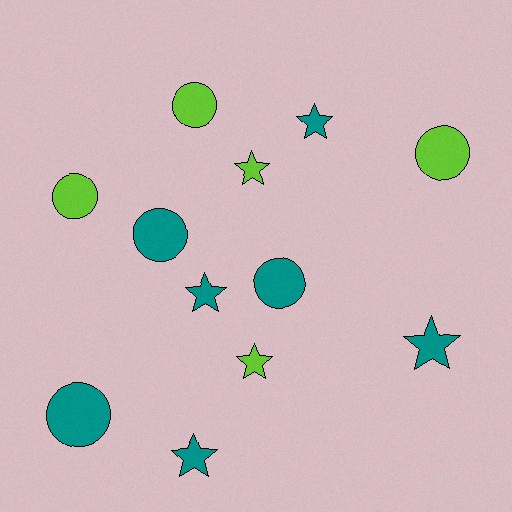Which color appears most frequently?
Teal, with 7 objects.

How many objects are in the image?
There are 12 objects.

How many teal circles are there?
There are 3 teal circles.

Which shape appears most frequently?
Star, with 6 objects.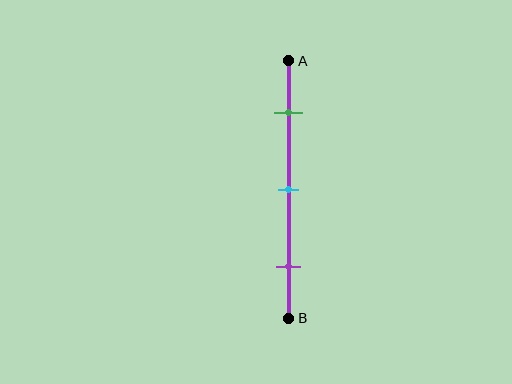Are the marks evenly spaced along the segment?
Yes, the marks are approximately evenly spaced.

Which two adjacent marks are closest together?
The green and cyan marks are the closest adjacent pair.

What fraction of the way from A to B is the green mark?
The green mark is approximately 20% (0.2) of the way from A to B.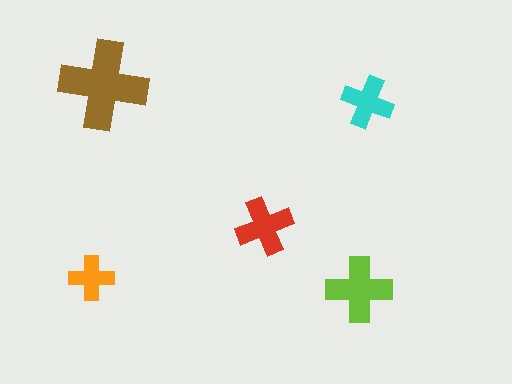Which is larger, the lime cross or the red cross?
The lime one.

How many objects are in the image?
There are 5 objects in the image.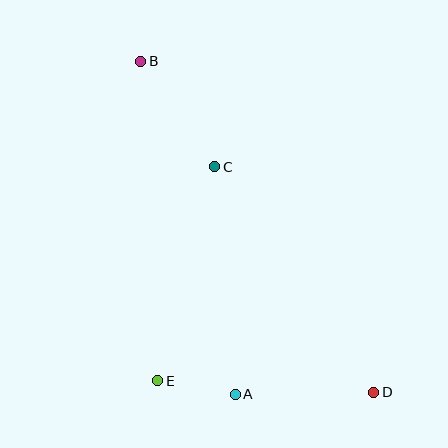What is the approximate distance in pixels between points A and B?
The distance between A and B is approximately 346 pixels.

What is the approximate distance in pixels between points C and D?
The distance between C and D is approximately 276 pixels.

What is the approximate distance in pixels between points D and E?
The distance between D and E is approximately 217 pixels.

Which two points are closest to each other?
Points A and E are closest to each other.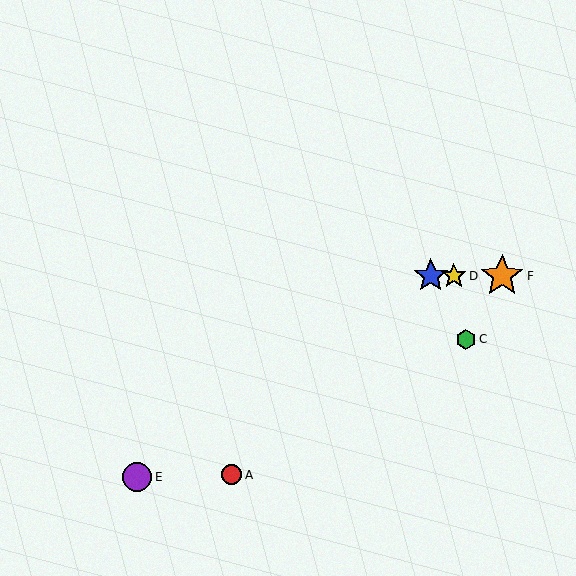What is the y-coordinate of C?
Object C is at y≈339.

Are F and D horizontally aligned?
Yes, both are at y≈276.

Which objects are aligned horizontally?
Objects B, D, F are aligned horizontally.